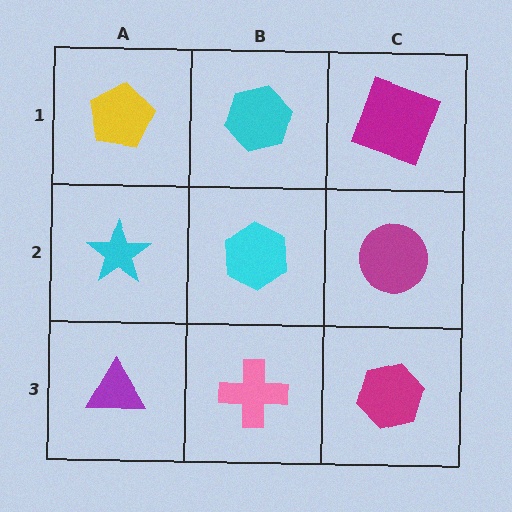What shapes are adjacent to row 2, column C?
A magenta square (row 1, column C), a magenta hexagon (row 3, column C), a cyan hexagon (row 2, column B).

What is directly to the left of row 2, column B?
A cyan star.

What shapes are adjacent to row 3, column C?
A magenta circle (row 2, column C), a pink cross (row 3, column B).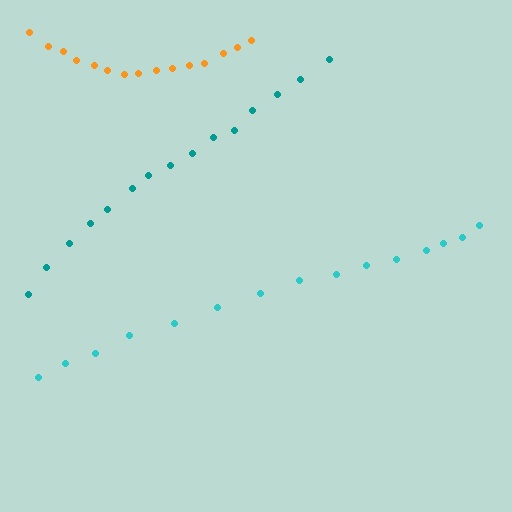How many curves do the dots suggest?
There are 3 distinct paths.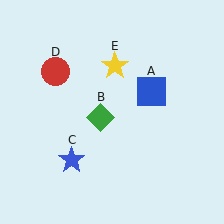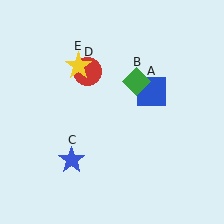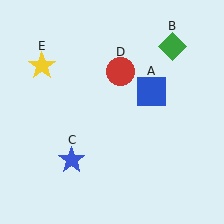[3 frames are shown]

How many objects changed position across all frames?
3 objects changed position: green diamond (object B), red circle (object D), yellow star (object E).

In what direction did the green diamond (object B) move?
The green diamond (object B) moved up and to the right.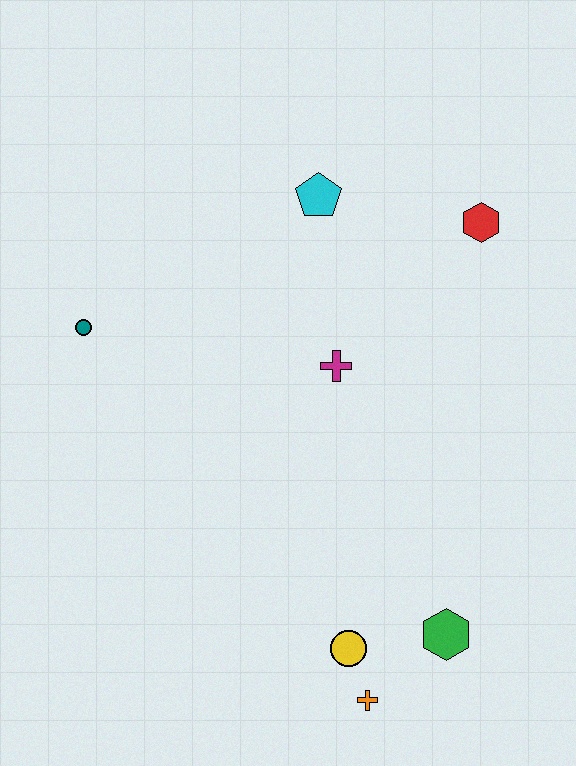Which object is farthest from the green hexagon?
The teal circle is farthest from the green hexagon.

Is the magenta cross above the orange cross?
Yes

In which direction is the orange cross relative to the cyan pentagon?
The orange cross is below the cyan pentagon.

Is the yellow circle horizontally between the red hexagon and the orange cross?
No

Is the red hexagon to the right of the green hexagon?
Yes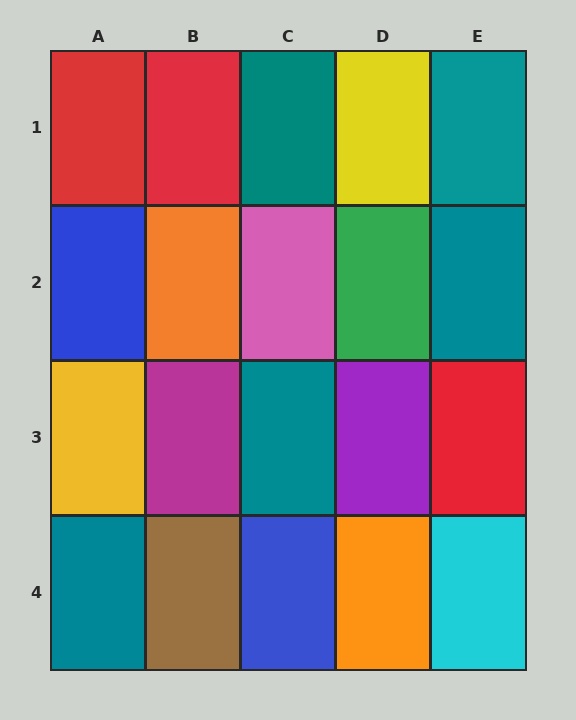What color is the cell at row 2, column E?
Teal.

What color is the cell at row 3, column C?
Teal.